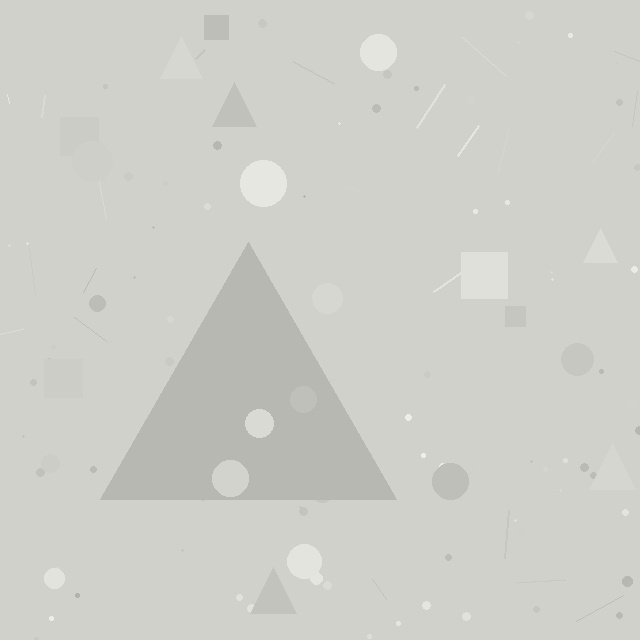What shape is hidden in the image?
A triangle is hidden in the image.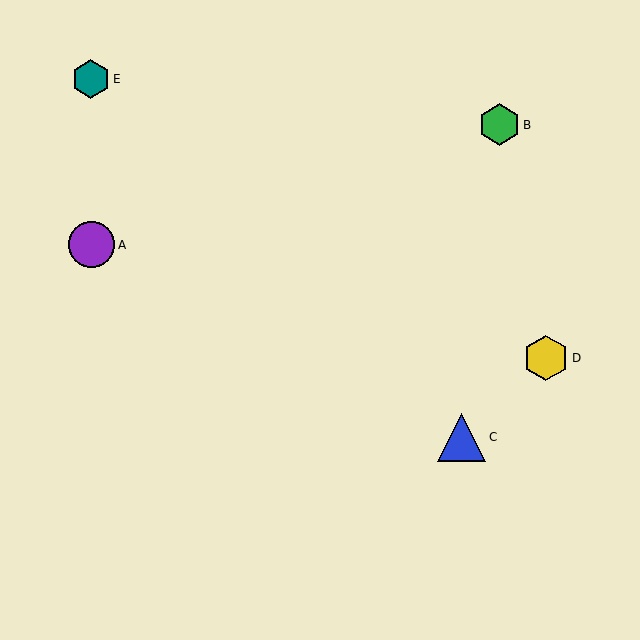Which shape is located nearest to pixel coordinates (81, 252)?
The purple circle (labeled A) at (92, 245) is nearest to that location.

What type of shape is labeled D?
Shape D is a yellow hexagon.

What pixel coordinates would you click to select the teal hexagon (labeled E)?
Click at (91, 79) to select the teal hexagon E.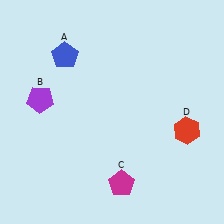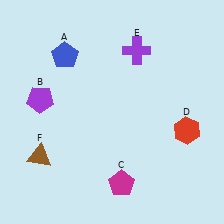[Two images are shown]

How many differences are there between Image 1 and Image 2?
There are 2 differences between the two images.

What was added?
A purple cross (E), a brown triangle (F) were added in Image 2.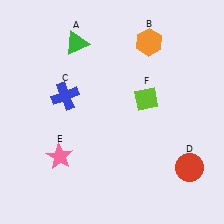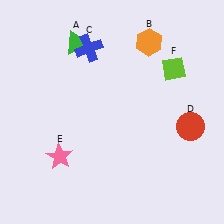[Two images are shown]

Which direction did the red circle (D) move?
The red circle (D) moved up.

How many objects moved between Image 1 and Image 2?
3 objects moved between the two images.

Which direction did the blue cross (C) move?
The blue cross (C) moved up.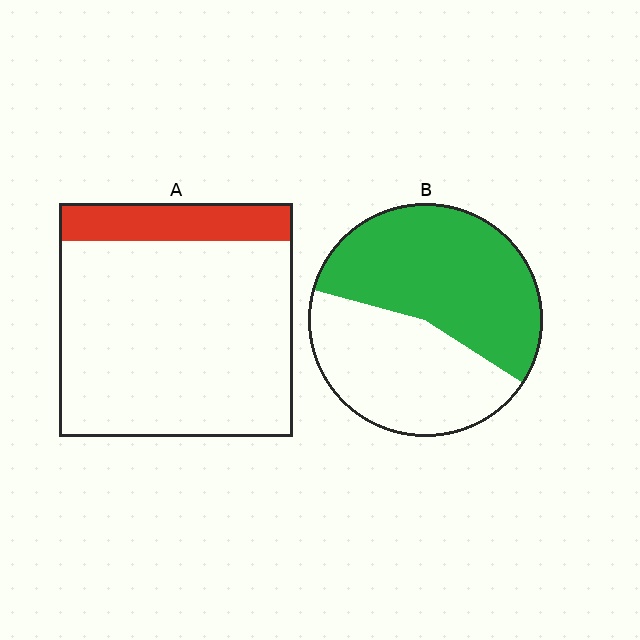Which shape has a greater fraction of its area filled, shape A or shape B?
Shape B.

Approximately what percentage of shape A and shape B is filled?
A is approximately 15% and B is approximately 55%.